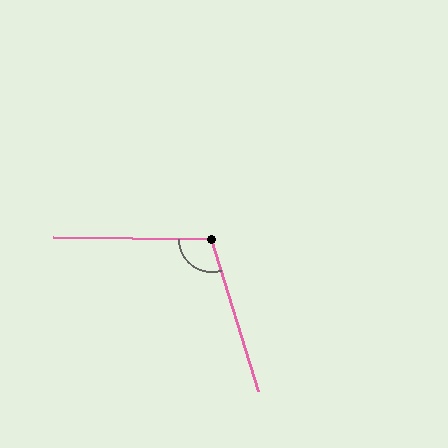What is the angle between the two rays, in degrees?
Approximately 108 degrees.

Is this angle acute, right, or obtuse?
It is obtuse.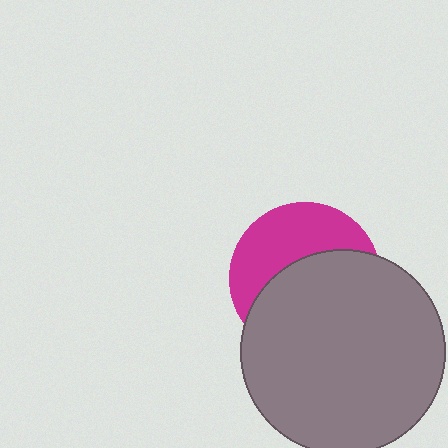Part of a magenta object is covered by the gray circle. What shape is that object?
It is a circle.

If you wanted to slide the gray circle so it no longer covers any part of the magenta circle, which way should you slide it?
Slide it down — that is the most direct way to separate the two shapes.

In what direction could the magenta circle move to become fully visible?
The magenta circle could move up. That would shift it out from behind the gray circle entirely.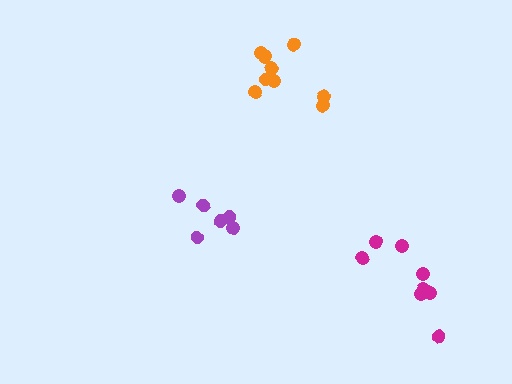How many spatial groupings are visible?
There are 3 spatial groupings.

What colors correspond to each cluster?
The clusters are colored: purple, orange, magenta.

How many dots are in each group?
Group 1: 6 dots, Group 2: 9 dots, Group 3: 8 dots (23 total).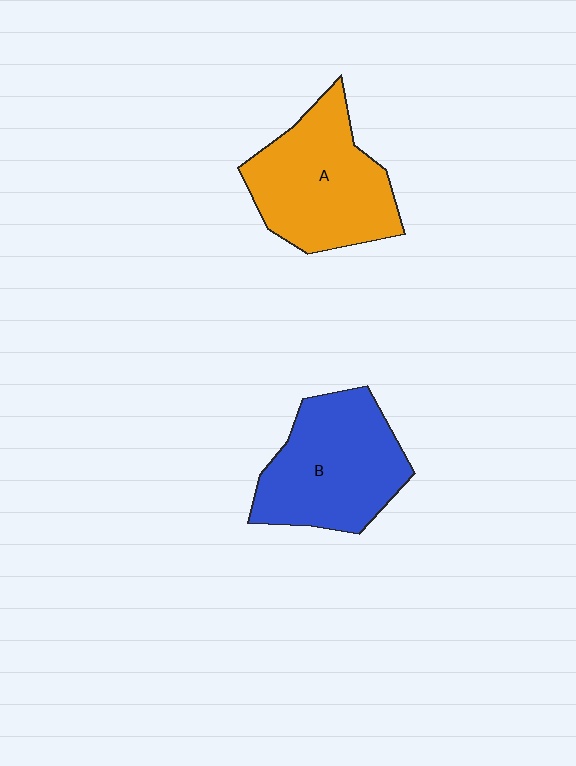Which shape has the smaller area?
Shape B (blue).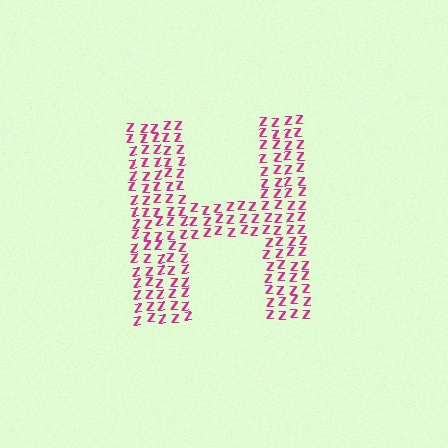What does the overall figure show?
The overall figure shows the letter H.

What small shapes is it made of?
It is made of small letter Z's.